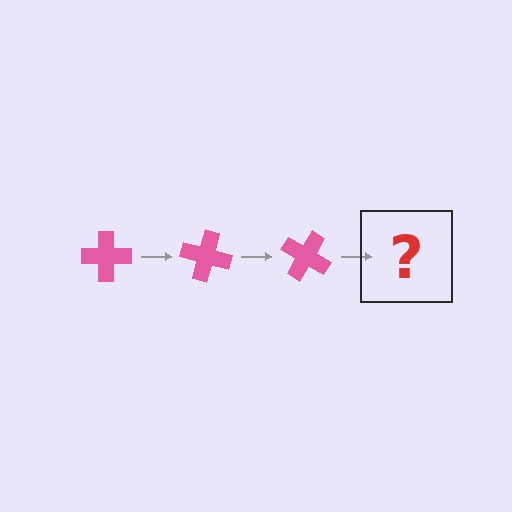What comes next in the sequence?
The next element should be a pink cross rotated 45 degrees.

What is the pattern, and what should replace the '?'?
The pattern is that the cross rotates 15 degrees each step. The '?' should be a pink cross rotated 45 degrees.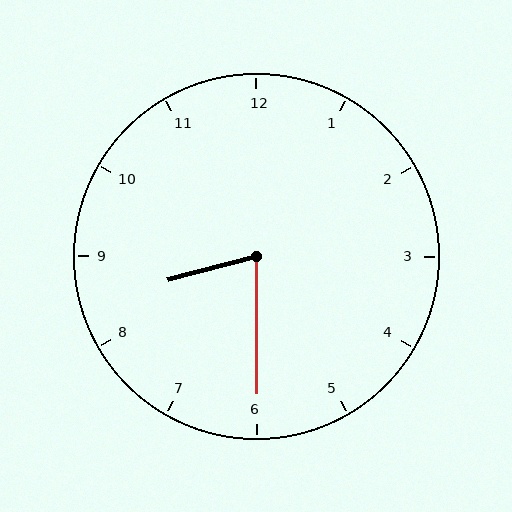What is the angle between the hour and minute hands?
Approximately 75 degrees.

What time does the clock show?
8:30.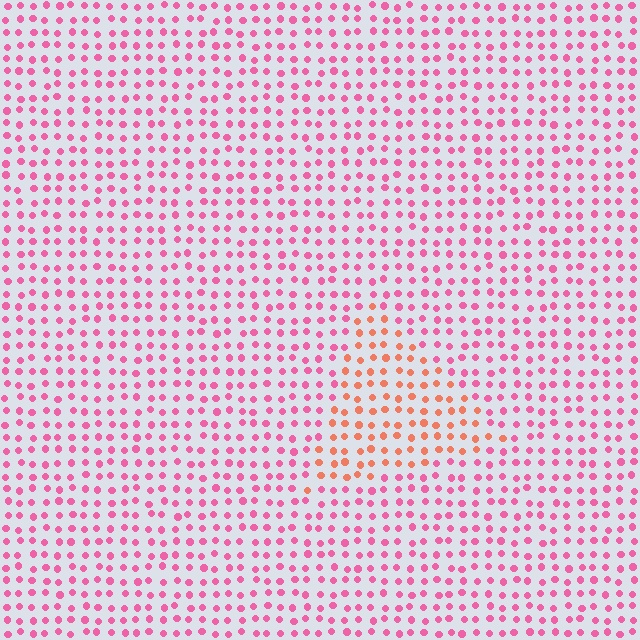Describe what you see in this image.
The image is filled with small pink elements in a uniform arrangement. A triangle-shaped region is visible where the elements are tinted to a slightly different hue, forming a subtle color boundary.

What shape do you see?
I see a triangle.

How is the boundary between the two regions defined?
The boundary is defined purely by a slight shift in hue (about 40 degrees). Spacing, size, and orientation are identical on both sides.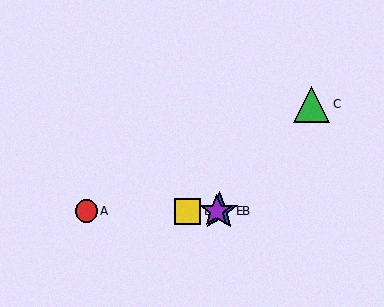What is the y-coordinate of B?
Object B is at y≈211.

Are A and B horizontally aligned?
Yes, both are at y≈211.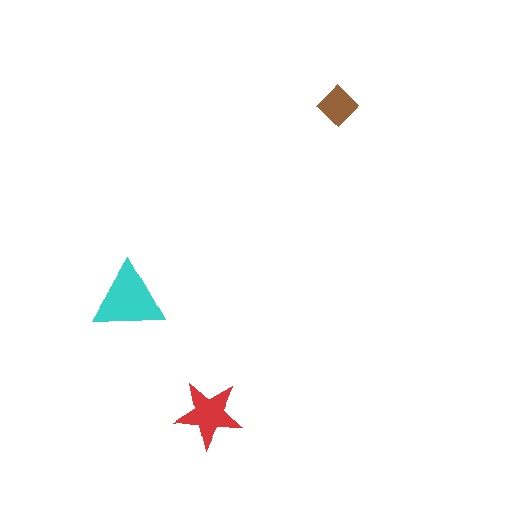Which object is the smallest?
The brown diamond.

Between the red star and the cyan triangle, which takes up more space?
The cyan triangle.